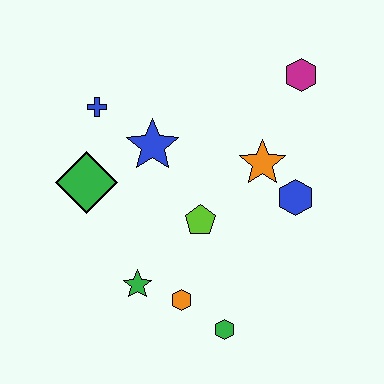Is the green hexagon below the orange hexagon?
Yes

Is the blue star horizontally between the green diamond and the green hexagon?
Yes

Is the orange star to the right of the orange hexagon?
Yes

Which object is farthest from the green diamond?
The magenta hexagon is farthest from the green diamond.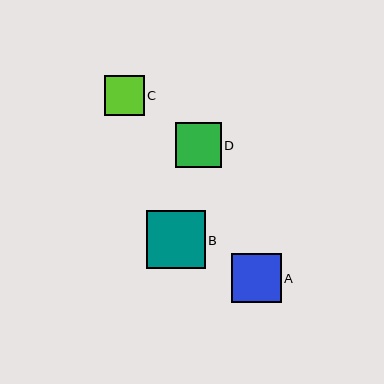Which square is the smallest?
Square C is the smallest with a size of approximately 39 pixels.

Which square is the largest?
Square B is the largest with a size of approximately 58 pixels.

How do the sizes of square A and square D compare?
Square A and square D are approximately the same size.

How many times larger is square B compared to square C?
Square B is approximately 1.5 times the size of square C.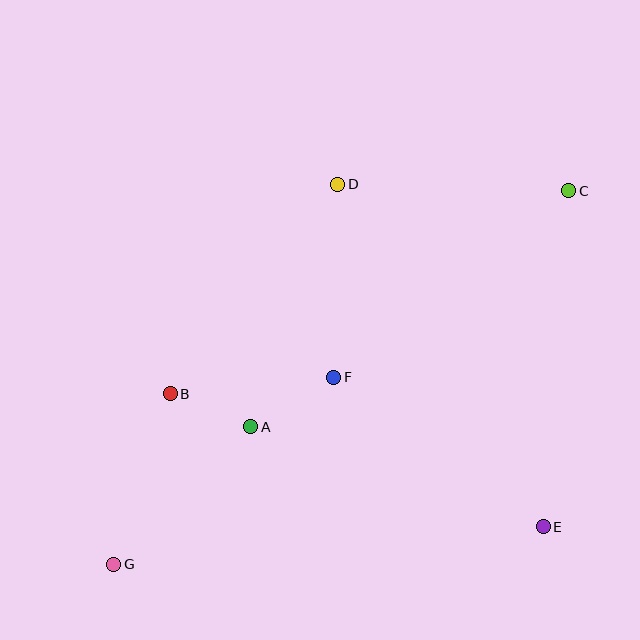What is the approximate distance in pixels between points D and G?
The distance between D and G is approximately 441 pixels.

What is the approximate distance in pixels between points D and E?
The distance between D and E is approximately 399 pixels.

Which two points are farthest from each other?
Points C and G are farthest from each other.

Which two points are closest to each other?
Points A and B are closest to each other.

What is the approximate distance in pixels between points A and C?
The distance between A and C is approximately 396 pixels.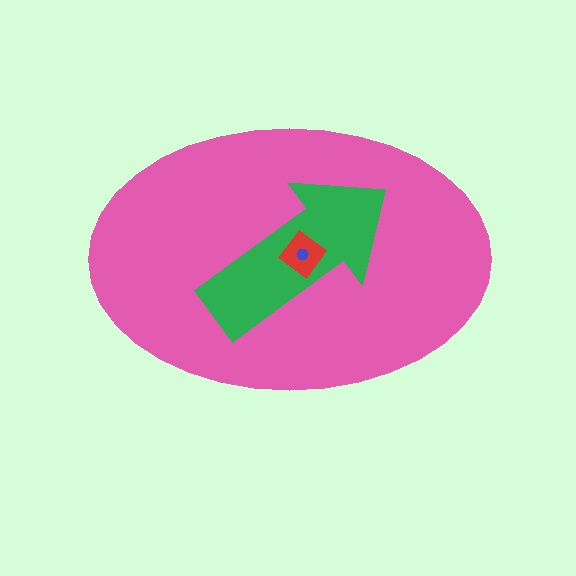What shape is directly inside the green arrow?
The red diamond.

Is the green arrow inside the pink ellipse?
Yes.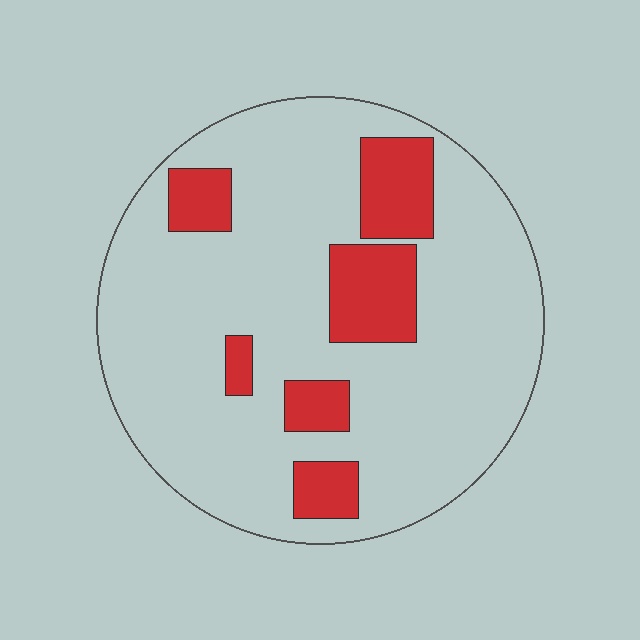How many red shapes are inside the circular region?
6.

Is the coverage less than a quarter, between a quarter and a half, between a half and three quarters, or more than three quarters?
Less than a quarter.